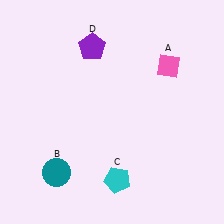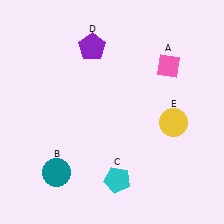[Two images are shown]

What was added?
A yellow circle (E) was added in Image 2.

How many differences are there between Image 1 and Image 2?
There is 1 difference between the two images.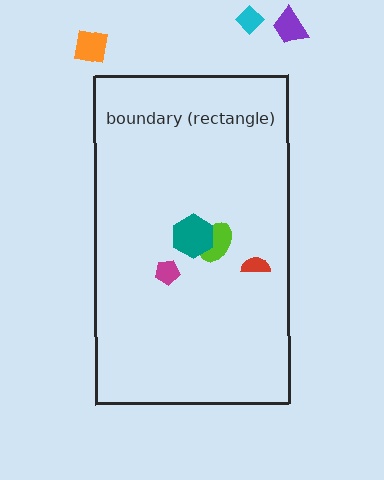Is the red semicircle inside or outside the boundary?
Inside.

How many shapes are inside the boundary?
4 inside, 3 outside.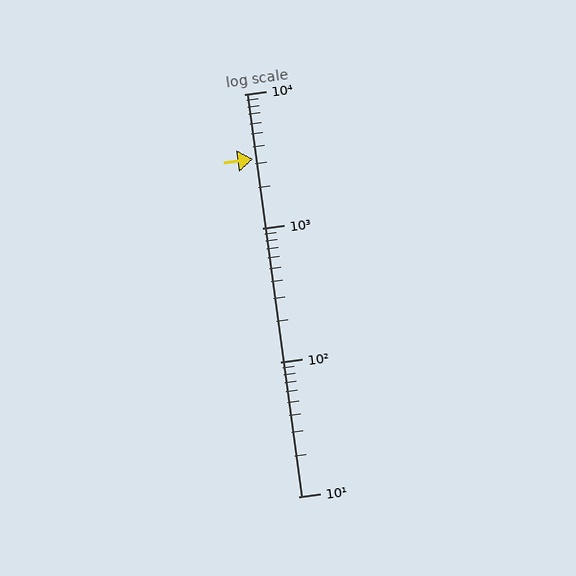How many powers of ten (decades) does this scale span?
The scale spans 3 decades, from 10 to 10000.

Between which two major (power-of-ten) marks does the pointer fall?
The pointer is between 1000 and 10000.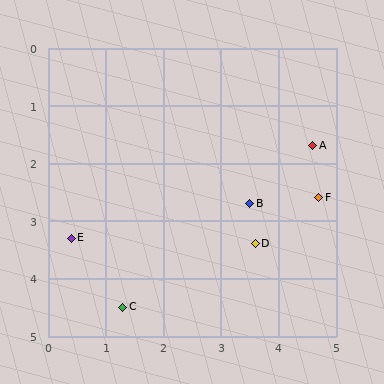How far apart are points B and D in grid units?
Points B and D are about 0.7 grid units apart.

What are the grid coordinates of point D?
Point D is at approximately (3.6, 3.4).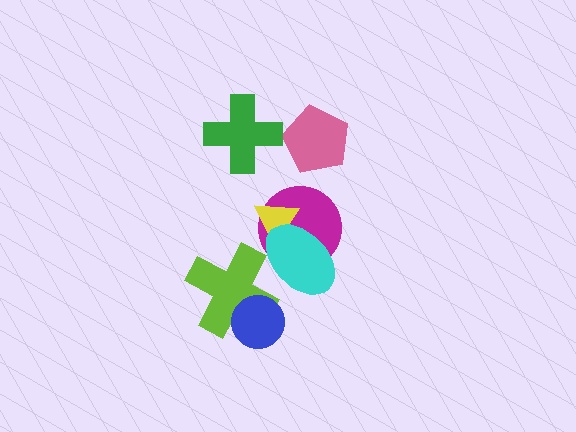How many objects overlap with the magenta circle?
2 objects overlap with the magenta circle.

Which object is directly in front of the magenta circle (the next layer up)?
The yellow triangle is directly in front of the magenta circle.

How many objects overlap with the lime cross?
2 objects overlap with the lime cross.